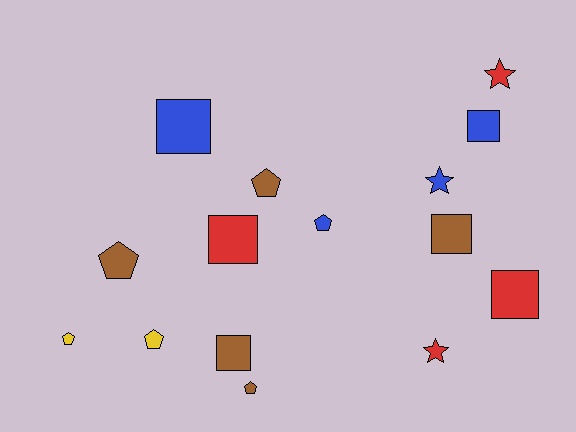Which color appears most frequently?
Brown, with 5 objects.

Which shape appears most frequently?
Square, with 6 objects.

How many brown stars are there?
There are no brown stars.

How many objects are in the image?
There are 15 objects.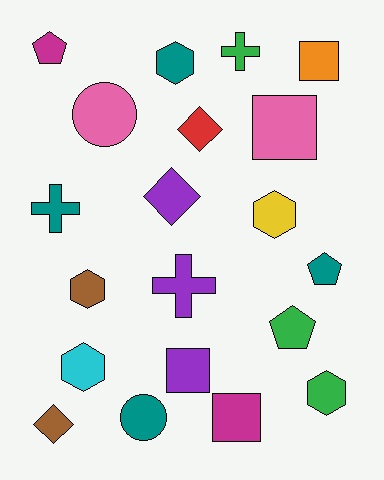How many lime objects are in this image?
There are no lime objects.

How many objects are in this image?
There are 20 objects.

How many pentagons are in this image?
There are 3 pentagons.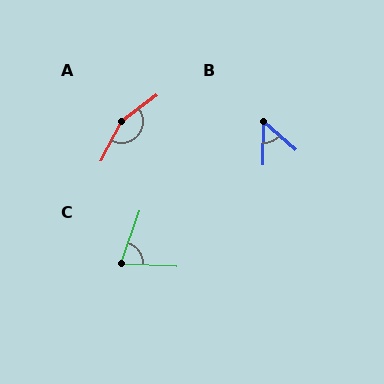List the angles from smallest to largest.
B (50°), C (73°), A (155°).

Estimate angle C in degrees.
Approximately 73 degrees.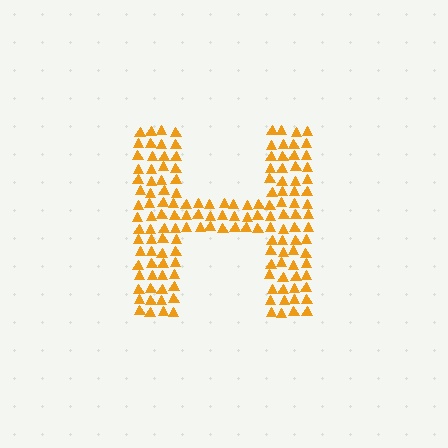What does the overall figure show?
The overall figure shows the letter H.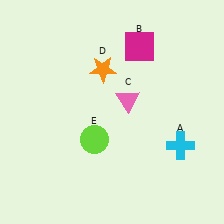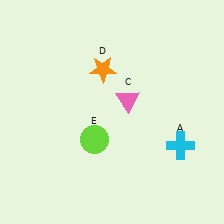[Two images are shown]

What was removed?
The magenta square (B) was removed in Image 2.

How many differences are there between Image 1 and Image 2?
There is 1 difference between the two images.